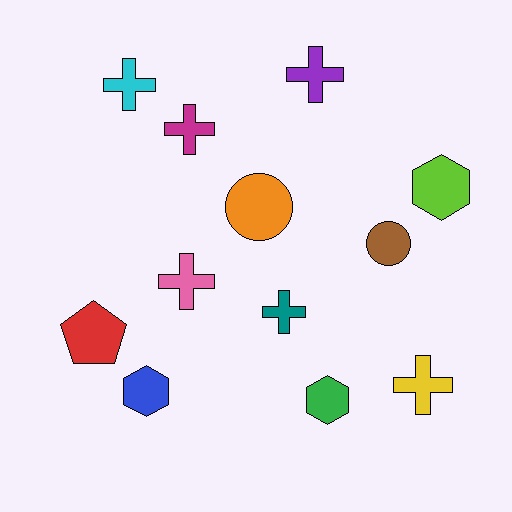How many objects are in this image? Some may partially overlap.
There are 12 objects.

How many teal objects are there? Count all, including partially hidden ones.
There is 1 teal object.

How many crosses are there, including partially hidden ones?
There are 6 crosses.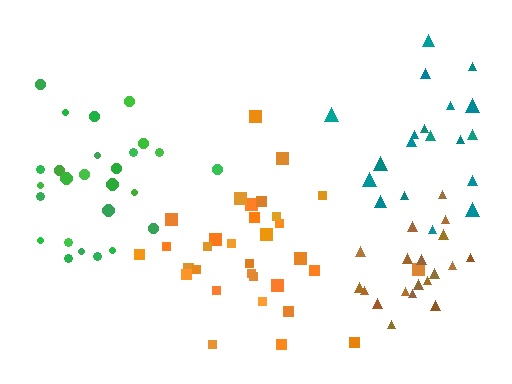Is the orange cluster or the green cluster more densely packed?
Orange.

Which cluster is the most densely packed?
Brown.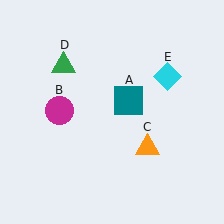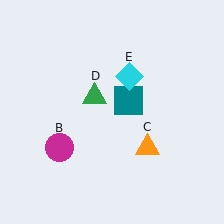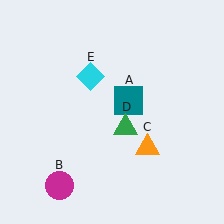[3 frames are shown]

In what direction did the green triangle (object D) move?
The green triangle (object D) moved down and to the right.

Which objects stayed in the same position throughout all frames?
Teal square (object A) and orange triangle (object C) remained stationary.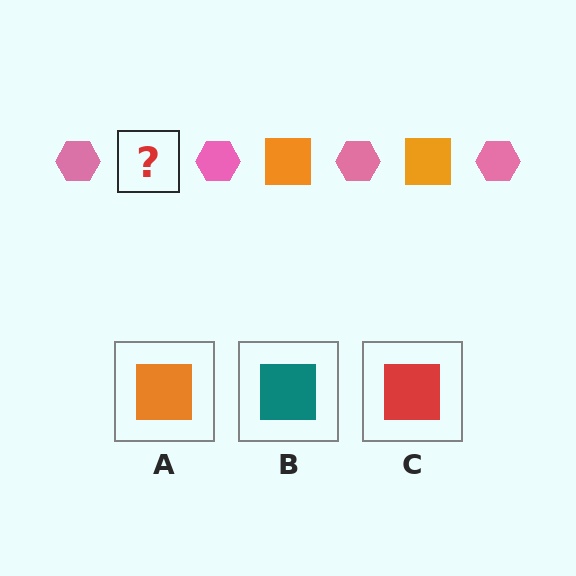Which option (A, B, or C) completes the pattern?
A.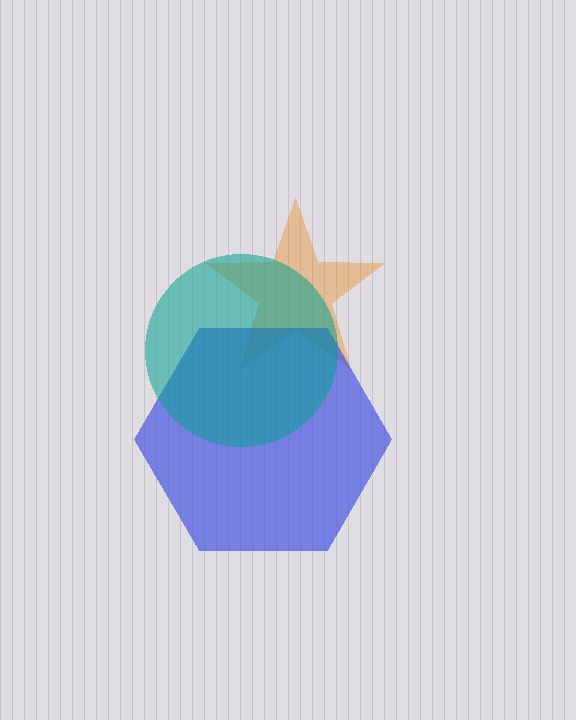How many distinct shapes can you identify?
There are 3 distinct shapes: an orange star, a blue hexagon, a teal circle.